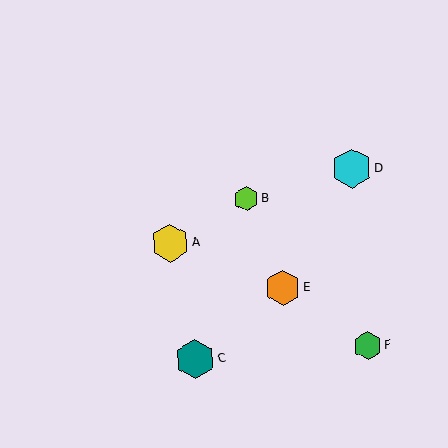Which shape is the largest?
The cyan hexagon (labeled D) is the largest.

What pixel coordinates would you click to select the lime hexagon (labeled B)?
Click at (246, 198) to select the lime hexagon B.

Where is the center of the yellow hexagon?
The center of the yellow hexagon is at (170, 243).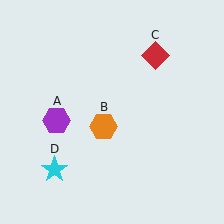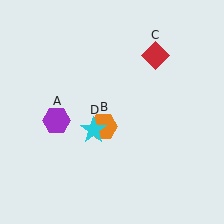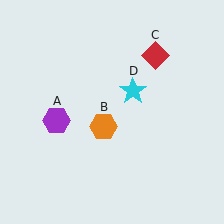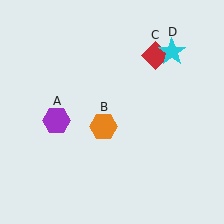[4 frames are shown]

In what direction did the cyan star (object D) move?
The cyan star (object D) moved up and to the right.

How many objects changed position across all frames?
1 object changed position: cyan star (object D).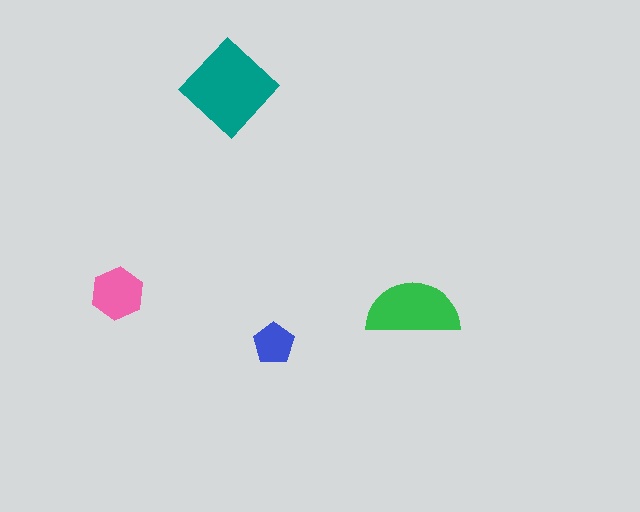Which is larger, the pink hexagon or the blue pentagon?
The pink hexagon.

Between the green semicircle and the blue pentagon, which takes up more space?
The green semicircle.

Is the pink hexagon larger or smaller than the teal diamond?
Smaller.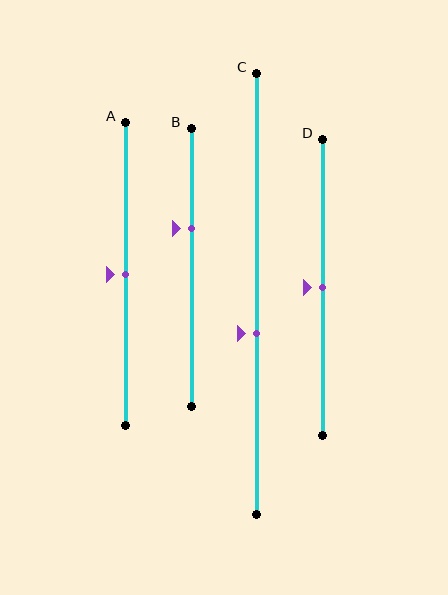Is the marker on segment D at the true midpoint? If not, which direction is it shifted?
Yes, the marker on segment D is at the true midpoint.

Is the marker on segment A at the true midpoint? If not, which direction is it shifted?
Yes, the marker on segment A is at the true midpoint.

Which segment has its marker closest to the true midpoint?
Segment A has its marker closest to the true midpoint.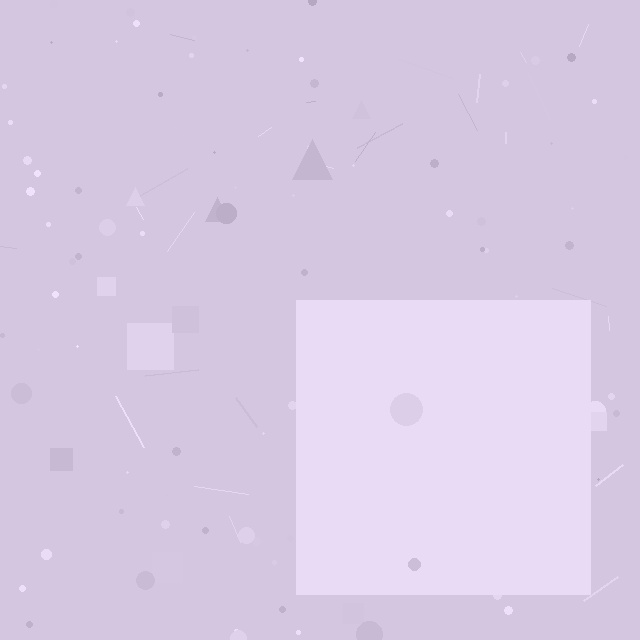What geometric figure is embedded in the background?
A square is embedded in the background.